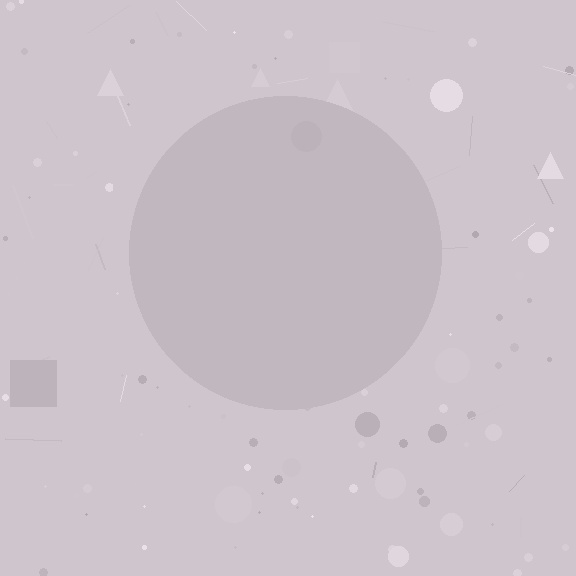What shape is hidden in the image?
A circle is hidden in the image.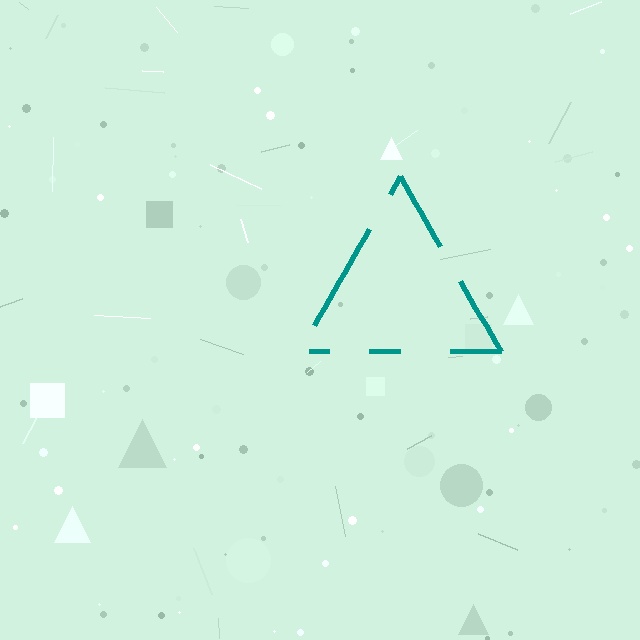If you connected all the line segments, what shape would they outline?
They would outline a triangle.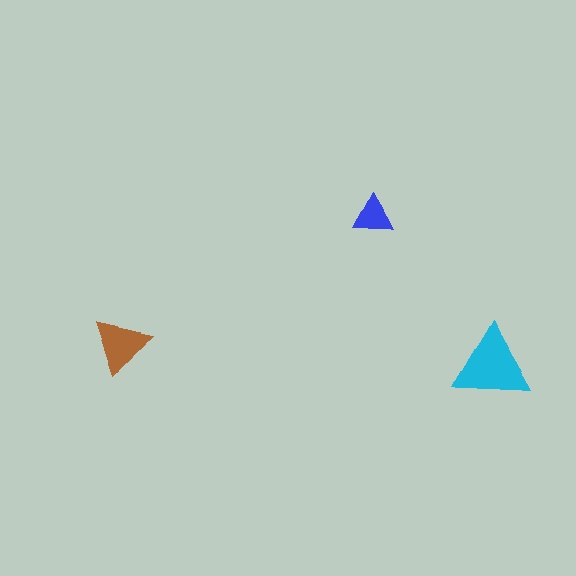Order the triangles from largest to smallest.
the cyan one, the brown one, the blue one.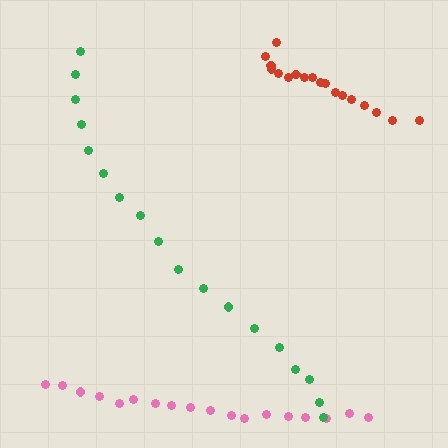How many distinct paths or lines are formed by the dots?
There are 3 distinct paths.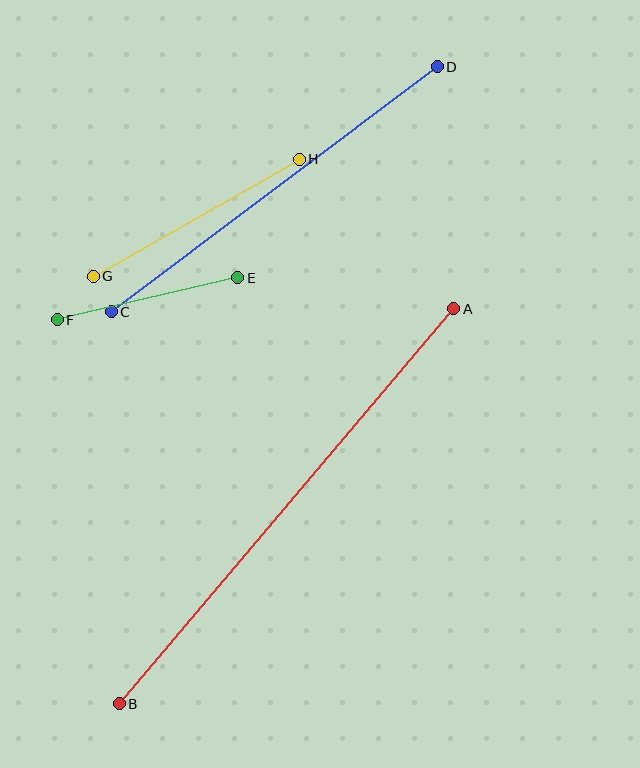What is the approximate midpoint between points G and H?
The midpoint is at approximately (196, 218) pixels.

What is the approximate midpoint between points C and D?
The midpoint is at approximately (274, 189) pixels.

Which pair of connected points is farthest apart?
Points A and B are farthest apart.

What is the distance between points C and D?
The distance is approximately 408 pixels.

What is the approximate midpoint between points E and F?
The midpoint is at approximately (148, 299) pixels.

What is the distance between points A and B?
The distance is approximately 518 pixels.